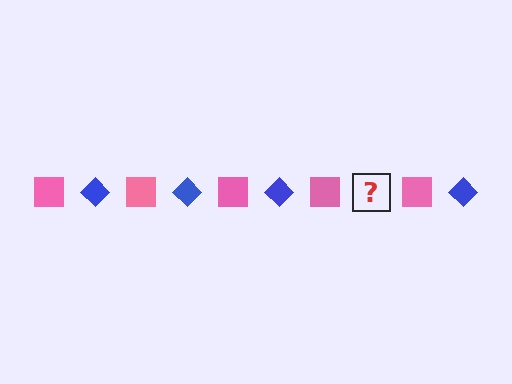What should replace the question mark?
The question mark should be replaced with a blue diamond.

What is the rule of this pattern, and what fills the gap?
The rule is that the pattern alternates between pink square and blue diamond. The gap should be filled with a blue diamond.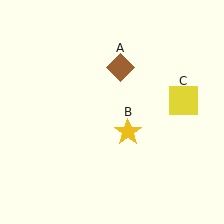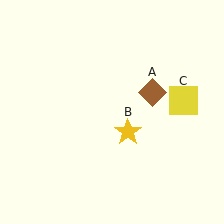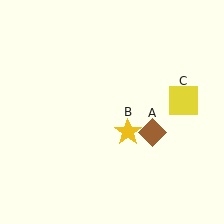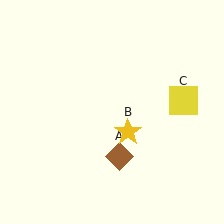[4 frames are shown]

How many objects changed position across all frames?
1 object changed position: brown diamond (object A).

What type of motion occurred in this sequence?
The brown diamond (object A) rotated clockwise around the center of the scene.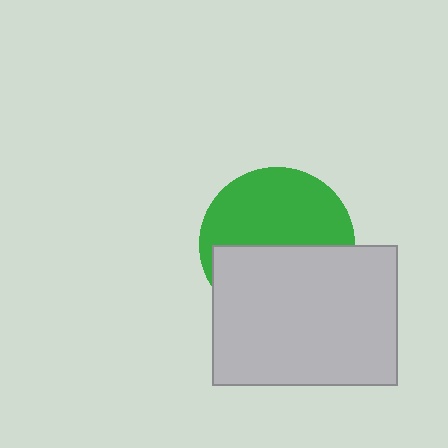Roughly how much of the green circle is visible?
About half of it is visible (roughly 53%).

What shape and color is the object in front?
The object in front is a light gray rectangle.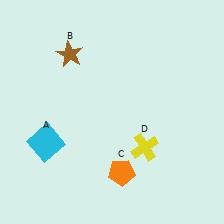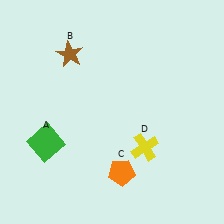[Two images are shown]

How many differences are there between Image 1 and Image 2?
There is 1 difference between the two images.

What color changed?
The square (A) changed from cyan in Image 1 to green in Image 2.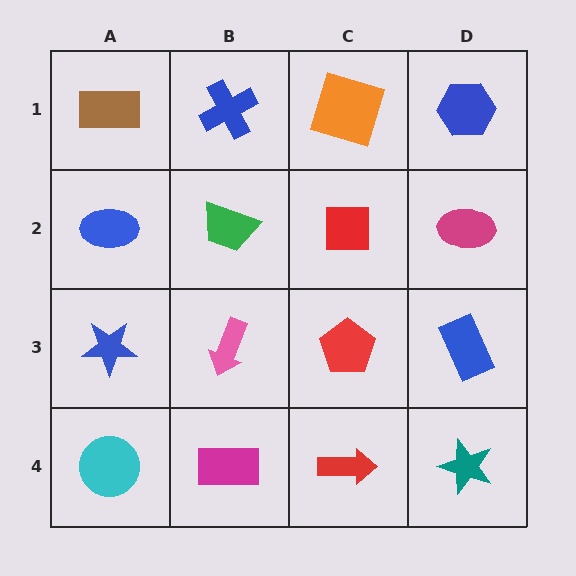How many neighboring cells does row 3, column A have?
3.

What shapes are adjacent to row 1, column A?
A blue ellipse (row 2, column A), a blue cross (row 1, column B).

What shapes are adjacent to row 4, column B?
A pink arrow (row 3, column B), a cyan circle (row 4, column A), a red arrow (row 4, column C).